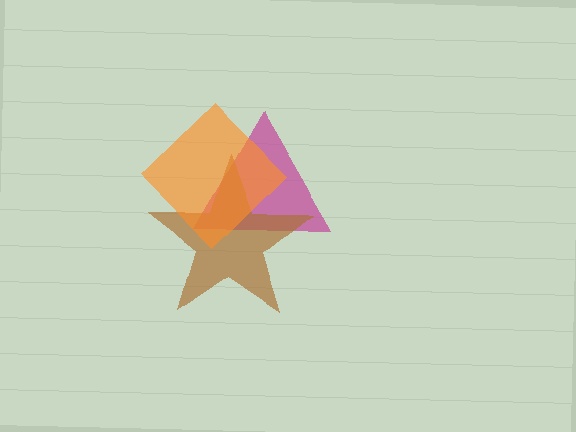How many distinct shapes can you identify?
There are 3 distinct shapes: a magenta triangle, a brown star, an orange diamond.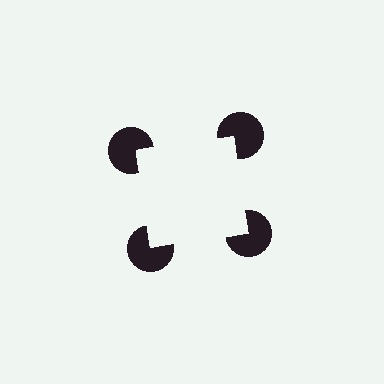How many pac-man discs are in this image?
There are 4 — one at each vertex of the illusory square.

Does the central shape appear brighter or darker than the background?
It typically appears slightly brighter than the background, even though no actual brightness change is drawn.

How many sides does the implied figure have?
4 sides.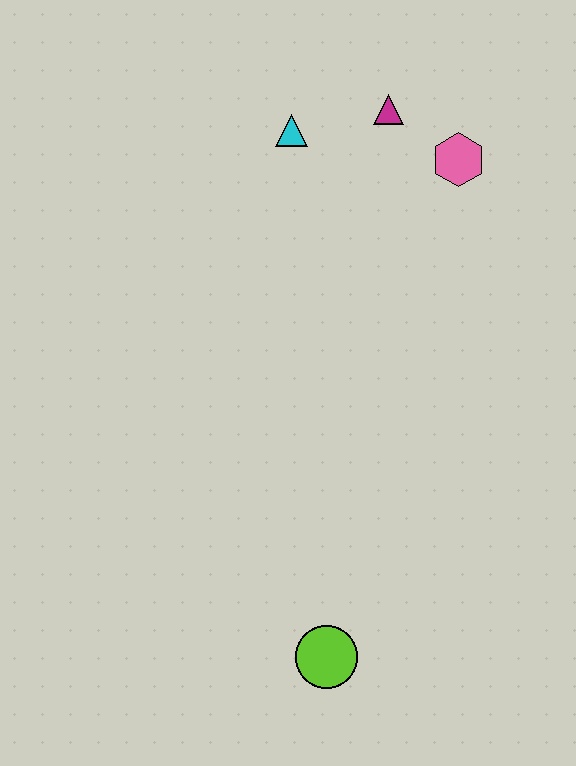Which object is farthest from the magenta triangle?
The lime circle is farthest from the magenta triangle.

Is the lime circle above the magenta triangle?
No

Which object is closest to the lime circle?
The pink hexagon is closest to the lime circle.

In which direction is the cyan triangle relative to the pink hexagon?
The cyan triangle is to the left of the pink hexagon.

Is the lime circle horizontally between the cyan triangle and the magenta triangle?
Yes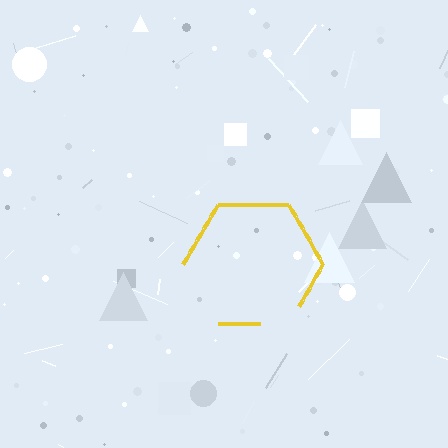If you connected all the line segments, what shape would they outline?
They would outline a hexagon.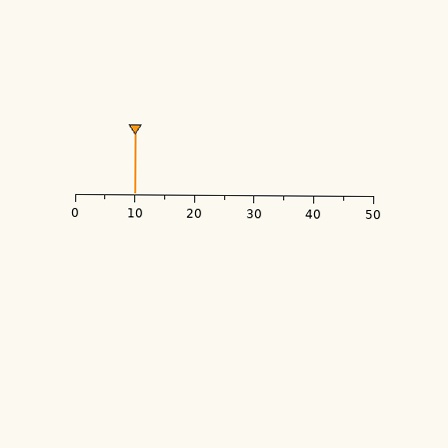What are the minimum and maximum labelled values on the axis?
The axis runs from 0 to 50.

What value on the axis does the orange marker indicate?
The marker indicates approximately 10.